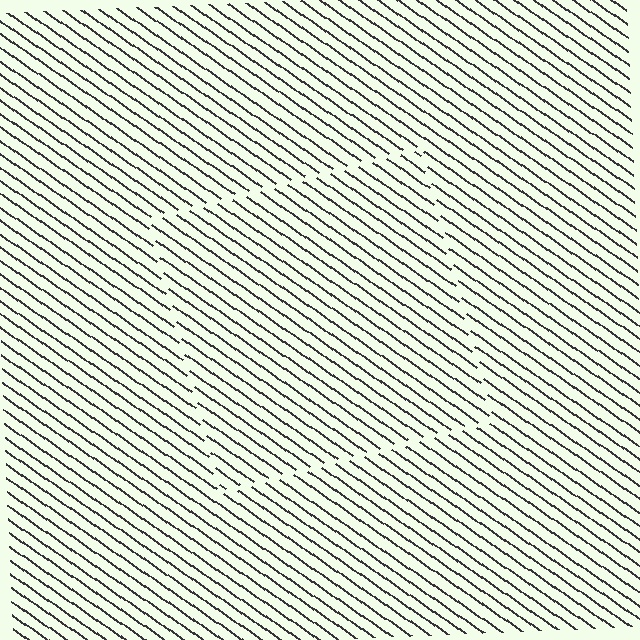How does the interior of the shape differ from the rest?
The interior of the shape contains the same grating, shifted by half a period — the contour is defined by the phase discontinuity where line-ends from the inner and outer gratings abut.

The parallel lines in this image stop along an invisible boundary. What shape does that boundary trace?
An illusory square. The interior of the shape contains the same grating, shifted by half a period — the contour is defined by the phase discontinuity where line-ends from the inner and outer gratings abut.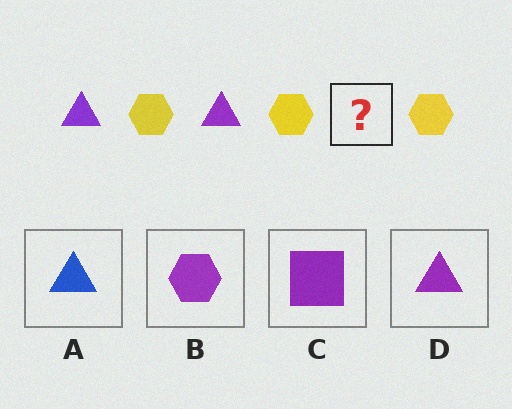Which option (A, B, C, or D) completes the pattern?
D.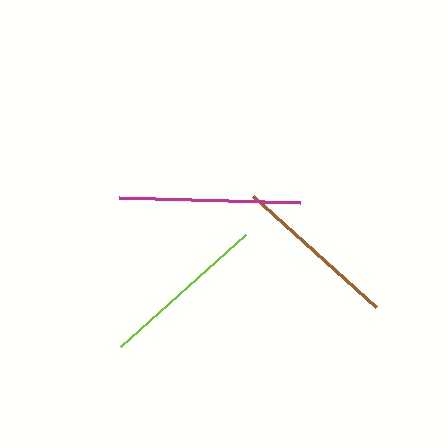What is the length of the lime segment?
The lime segment is approximately 167 pixels long.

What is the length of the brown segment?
The brown segment is approximately 166 pixels long.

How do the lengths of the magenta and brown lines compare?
The magenta and brown lines are approximately the same length.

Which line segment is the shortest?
The brown line is the shortest at approximately 166 pixels.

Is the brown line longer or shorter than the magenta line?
The magenta line is longer than the brown line.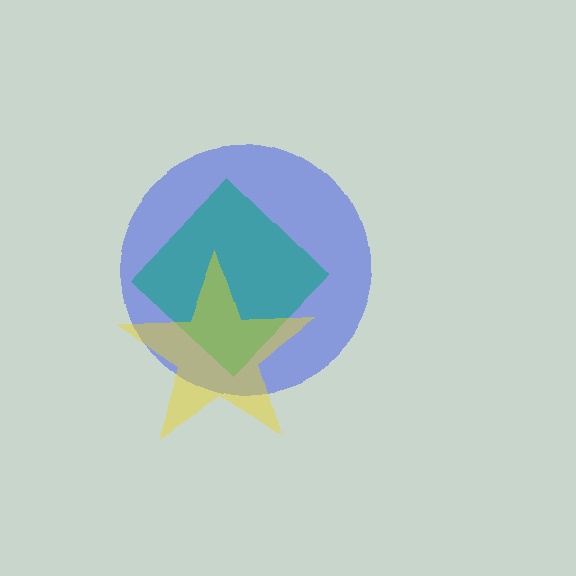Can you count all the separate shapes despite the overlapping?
Yes, there are 3 separate shapes.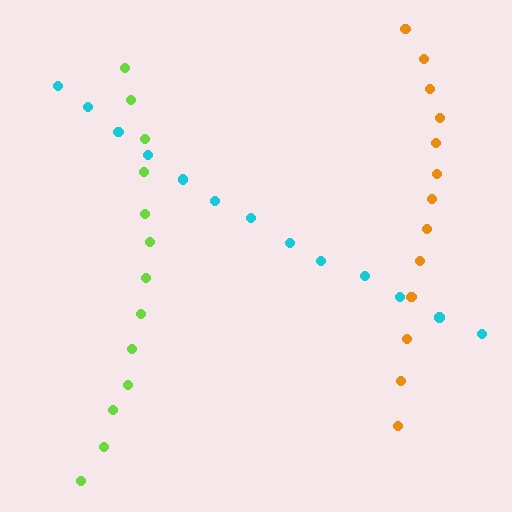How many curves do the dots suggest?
There are 3 distinct paths.